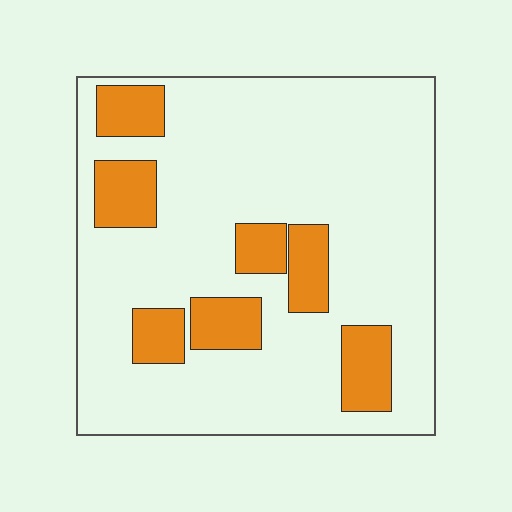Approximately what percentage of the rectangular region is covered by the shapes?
Approximately 20%.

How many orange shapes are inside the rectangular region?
7.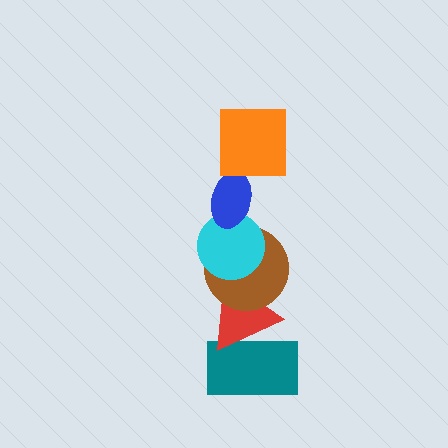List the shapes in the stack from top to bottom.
From top to bottom: the orange square, the blue ellipse, the cyan circle, the brown circle, the red triangle, the teal rectangle.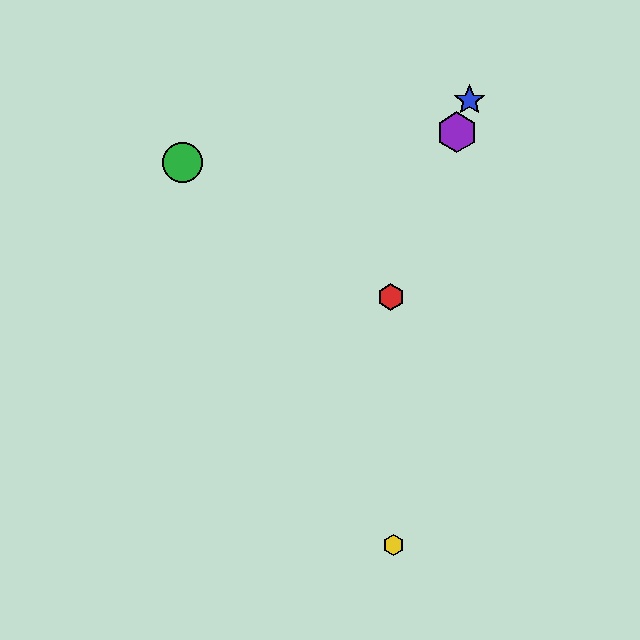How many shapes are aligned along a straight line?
3 shapes (the red hexagon, the blue star, the purple hexagon) are aligned along a straight line.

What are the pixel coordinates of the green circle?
The green circle is at (183, 162).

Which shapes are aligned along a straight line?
The red hexagon, the blue star, the purple hexagon are aligned along a straight line.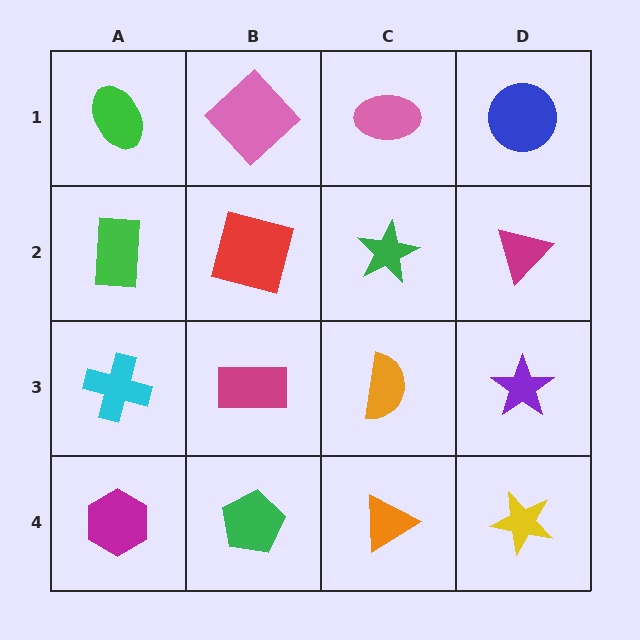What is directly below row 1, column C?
A green star.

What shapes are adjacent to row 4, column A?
A cyan cross (row 3, column A), a green pentagon (row 4, column B).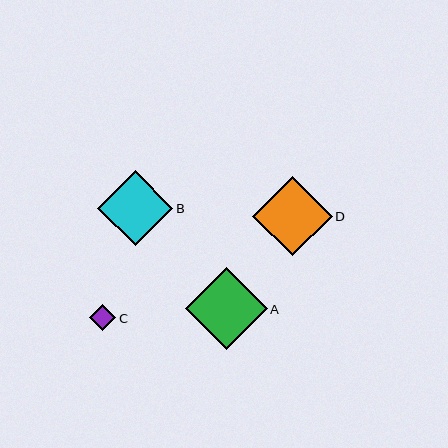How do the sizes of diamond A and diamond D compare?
Diamond A and diamond D are approximately the same size.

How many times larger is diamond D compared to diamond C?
Diamond D is approximately 3.0 times the size of diamond C.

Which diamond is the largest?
Diamond A is the largest with a size of approximately 82 pixels.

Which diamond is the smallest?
Diamond C is the smallest with a size of approximately 27 pixels.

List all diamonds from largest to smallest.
From largest to smallest: A, D, B, C.